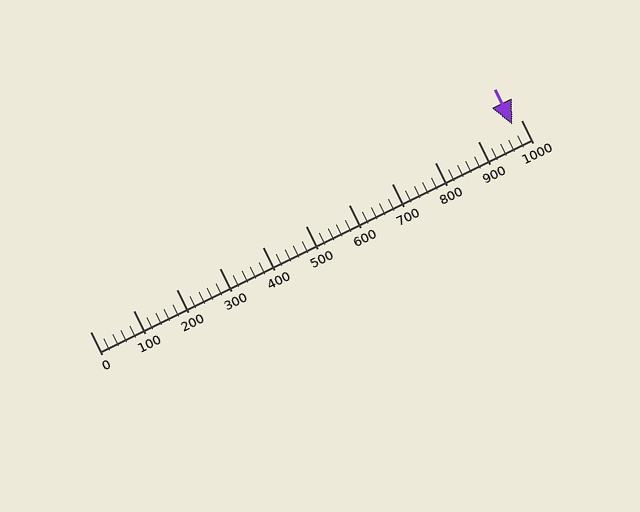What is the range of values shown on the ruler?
The ruler shows values from 0 to 1000.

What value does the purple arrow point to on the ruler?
The purple arrow points to approximately 980.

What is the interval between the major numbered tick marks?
The major tick marks are spaced 100 units apart.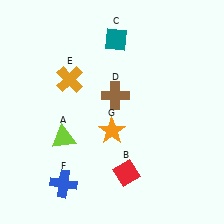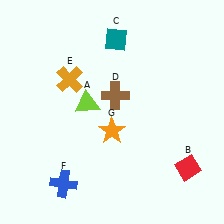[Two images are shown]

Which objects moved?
The objects that moved are: the lime triangle (A), the red diamond (B).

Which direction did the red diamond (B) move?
The red diamond (B) moved right.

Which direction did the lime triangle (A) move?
The lime triangle (A) moved up.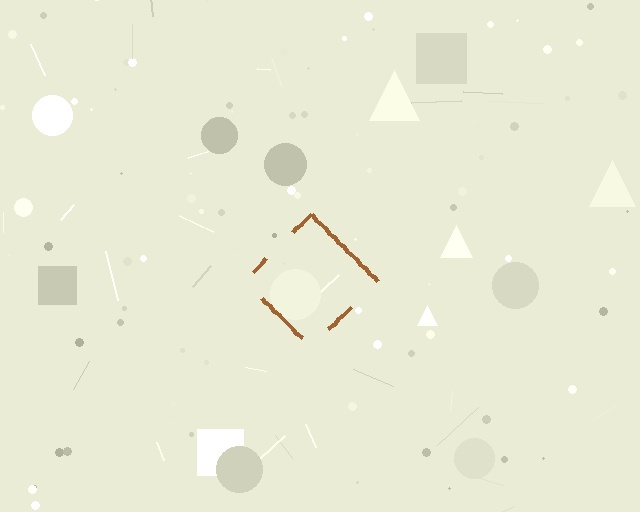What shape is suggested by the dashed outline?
The dashed outline suggests a diamond.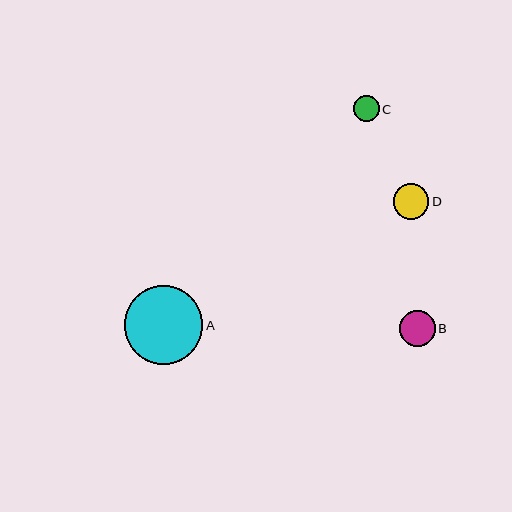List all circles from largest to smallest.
From largest to smallest: A, B, D, C.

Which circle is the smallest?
Circle C is the smallest with a size of approximately 26 pixels.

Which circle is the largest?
Circle A is the largest with a size of approximately 78 pixels.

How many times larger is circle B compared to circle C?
Circle B is approximately 1.4 times the size of circle C.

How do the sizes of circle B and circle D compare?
Circle B and circle D are approximately the same size.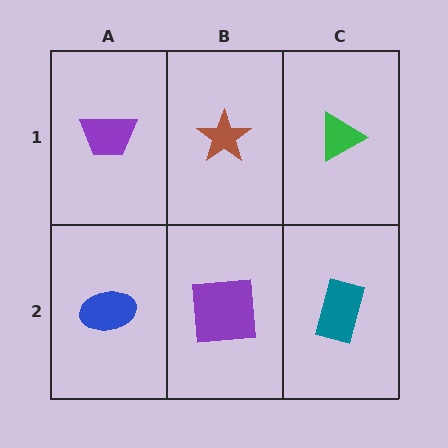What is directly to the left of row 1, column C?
A brown star.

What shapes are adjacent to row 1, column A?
A blue ellipse (row 2, column A), a brown star (row 1, column B).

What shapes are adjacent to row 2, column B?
A brown star (row 1, column B), a blue ellipse (row 2, column A), a teal rectangle (row 2, column C).